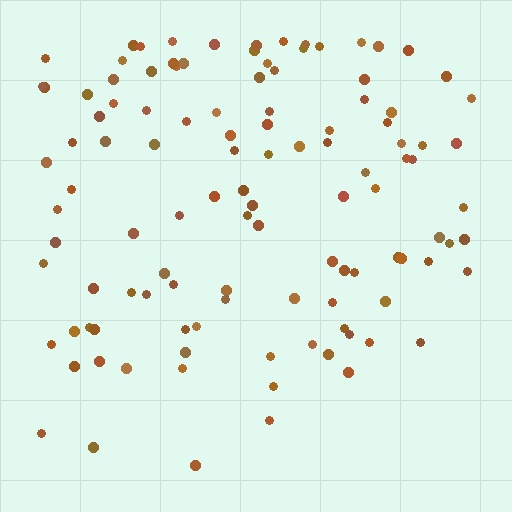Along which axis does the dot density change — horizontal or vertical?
Vertical.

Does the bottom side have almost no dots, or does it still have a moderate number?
Still a moderate number, just noticeably fewer than the top.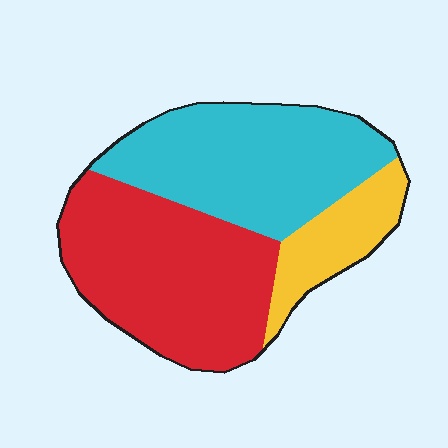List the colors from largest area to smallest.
From largest to smallest: red, cyan, yellow.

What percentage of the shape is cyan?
Cyan covers around 40% of the shape.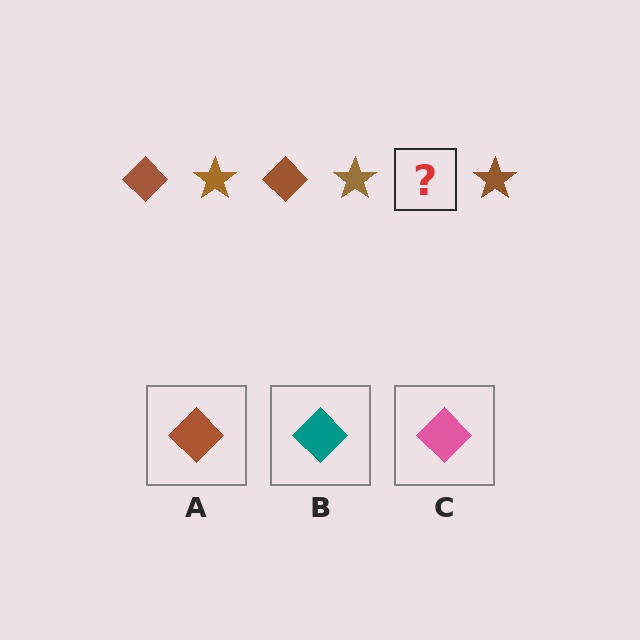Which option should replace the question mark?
Option A.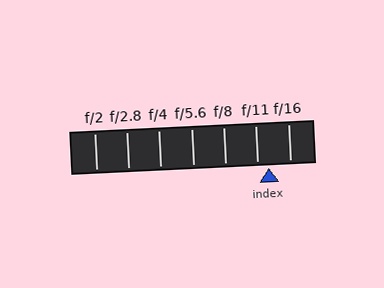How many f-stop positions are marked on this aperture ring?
There are 7 f-stop positions marked.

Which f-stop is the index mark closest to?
The index mark is closest to f/11.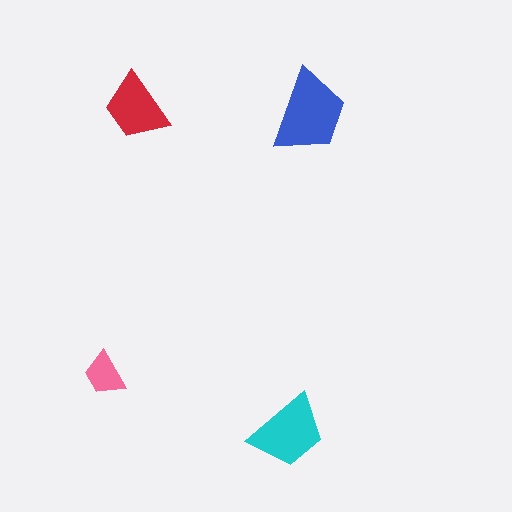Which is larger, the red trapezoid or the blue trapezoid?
The blue one.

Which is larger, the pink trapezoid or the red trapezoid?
The red one.